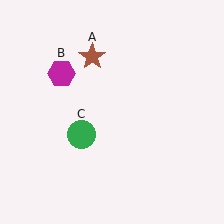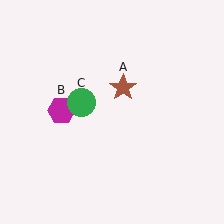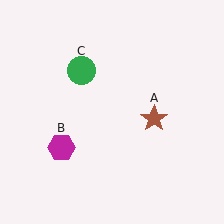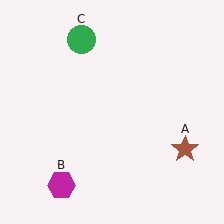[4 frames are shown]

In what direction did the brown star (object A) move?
The brown star (object A) moved down and to the right.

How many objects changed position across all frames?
3 objects changed position: brown star (object A), magenta hexagon (object B), green circle (object C).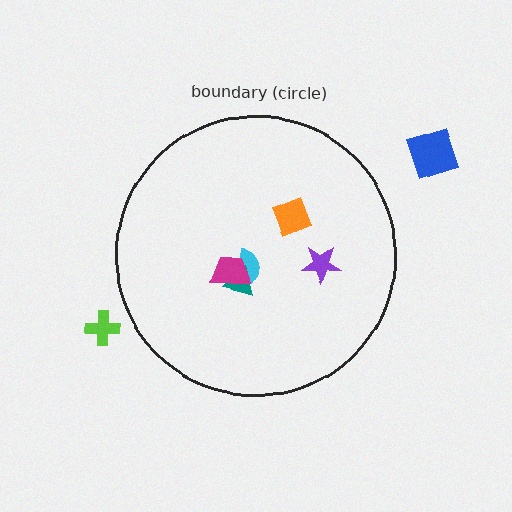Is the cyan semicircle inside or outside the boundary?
Inside.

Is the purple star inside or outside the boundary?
Inside.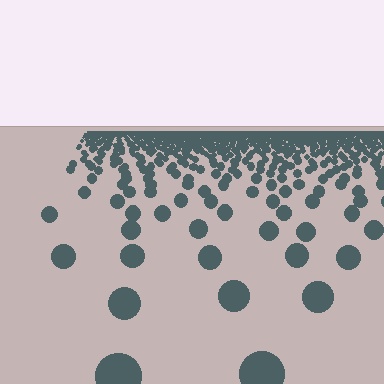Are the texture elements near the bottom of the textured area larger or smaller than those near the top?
Larger. Near the bottom, elements are closer to the viewer and appear at a bigger on-screen size.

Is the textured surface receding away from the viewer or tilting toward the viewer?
The surface is receding away from the viewer. Texture elements get smaller and denser toward the top.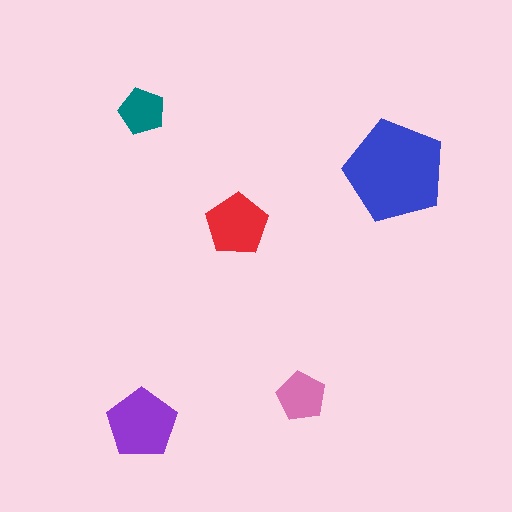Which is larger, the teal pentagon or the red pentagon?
The red one.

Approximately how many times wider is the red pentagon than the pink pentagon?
About 1.5 times wider.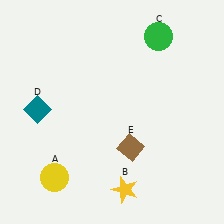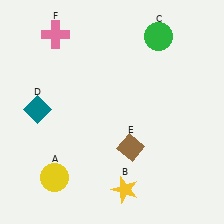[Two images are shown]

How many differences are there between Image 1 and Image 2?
There is 1 difference between the two images.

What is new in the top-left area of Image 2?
A pink cross (F) was added in the top-left area of Image 2.